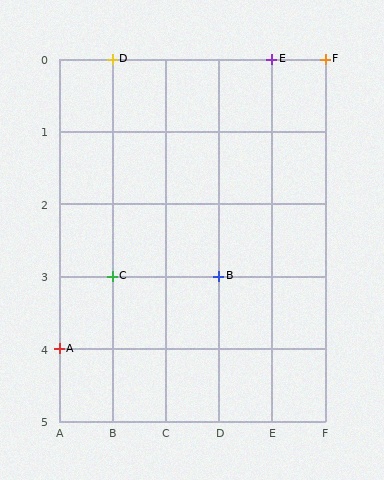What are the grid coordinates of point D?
Point D is at grid coordinates (B, 0).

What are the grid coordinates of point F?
Point F is at grid coordinates (F, 0).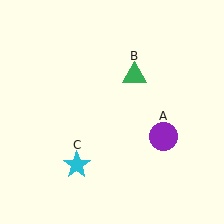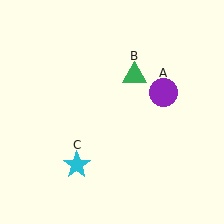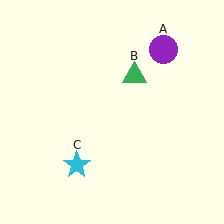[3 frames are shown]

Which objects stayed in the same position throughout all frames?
Green triangle (object B) and cyan star (object C) remained stationary.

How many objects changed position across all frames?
1 object changed position: purple circle (object A).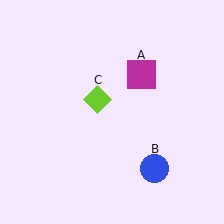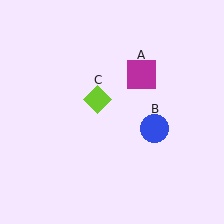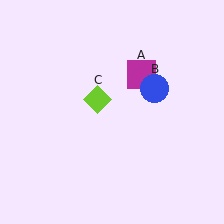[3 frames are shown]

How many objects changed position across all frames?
1 object changed position: blue circle (object B).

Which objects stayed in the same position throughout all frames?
Magenta square (object A) and lime diamond (object C) remained stationary.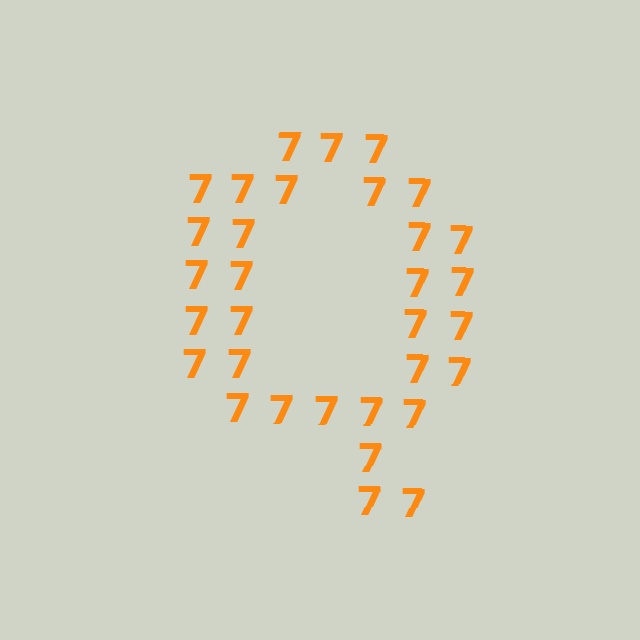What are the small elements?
The small elements are digit 7's.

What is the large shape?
The large shape is the letter Q.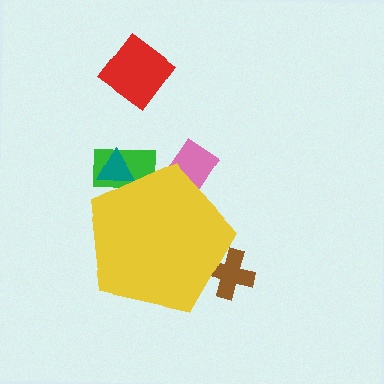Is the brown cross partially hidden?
Yes, the brown cross is partially hidden behind the yellow pentagon.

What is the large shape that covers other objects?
A yellow pentagon.